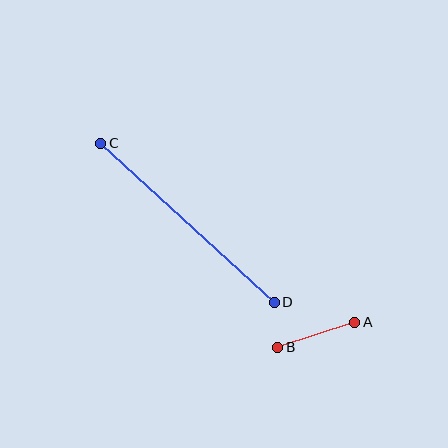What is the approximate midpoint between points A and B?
The midpoint is at approximately (316, 335) pixels.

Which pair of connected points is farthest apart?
Points C and D are farthest apart.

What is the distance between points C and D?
The distance is approximately 236 pixels.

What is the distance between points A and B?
The distance is approximately 81 pixels.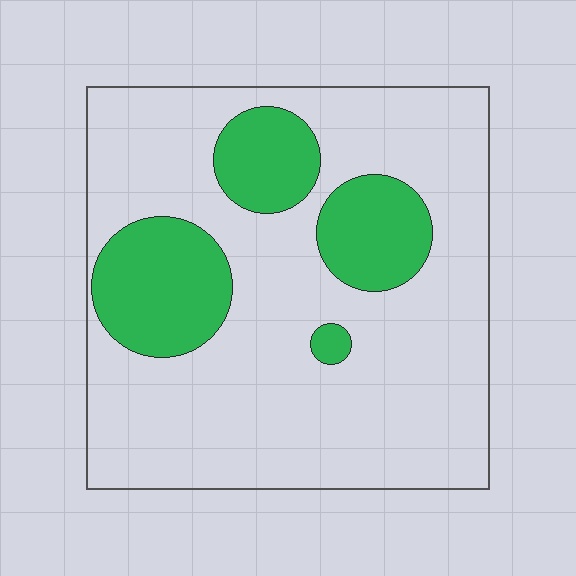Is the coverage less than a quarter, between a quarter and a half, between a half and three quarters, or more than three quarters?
Less than a quarter.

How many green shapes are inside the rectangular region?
4.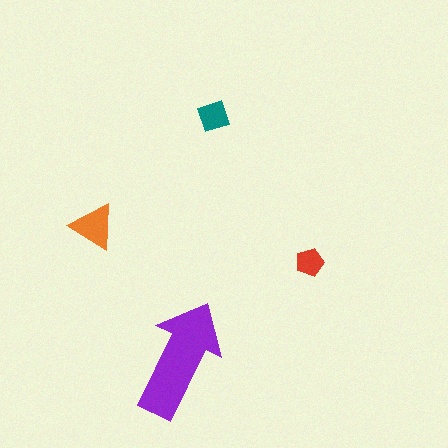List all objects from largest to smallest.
The purple arrow, the orange triangle, the teal diamond, the red pentagon.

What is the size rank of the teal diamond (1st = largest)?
3rd.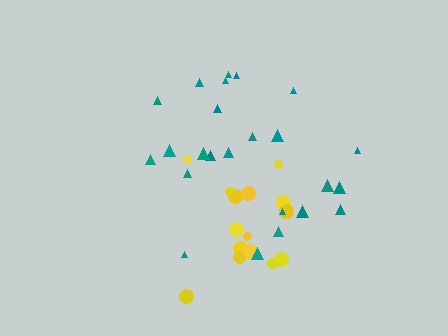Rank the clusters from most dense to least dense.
yellow, teal.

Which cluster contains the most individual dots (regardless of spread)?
Teal (24).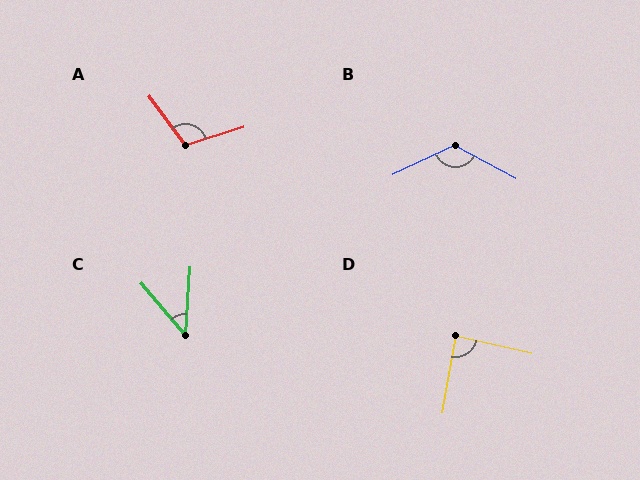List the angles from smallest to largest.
C (45°), D (87°), A (109°), B (126°).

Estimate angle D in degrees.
Approximately 87 degrees.